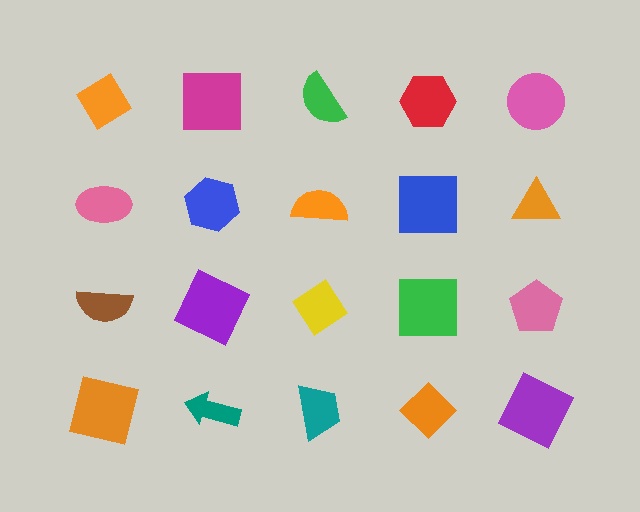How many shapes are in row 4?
5 shapes.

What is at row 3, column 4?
A green square.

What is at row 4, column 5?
A purple square.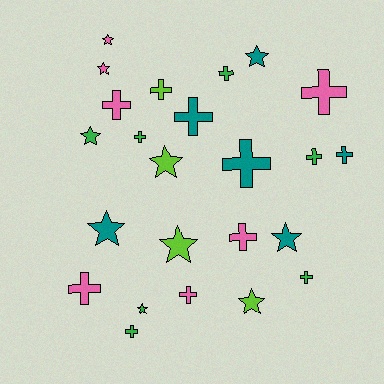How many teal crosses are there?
There are 3 teal crosses.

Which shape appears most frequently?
Cross, with 14 objects.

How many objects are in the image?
There are 24 objects.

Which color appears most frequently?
Green, with 7 objects.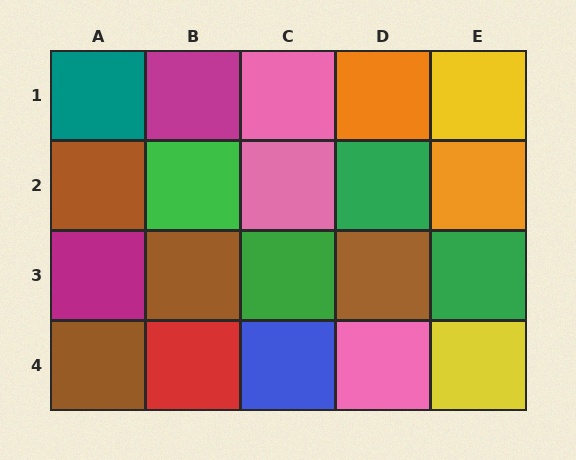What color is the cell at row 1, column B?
Magenta.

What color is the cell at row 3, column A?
Magenta.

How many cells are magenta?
2 cells are magenta.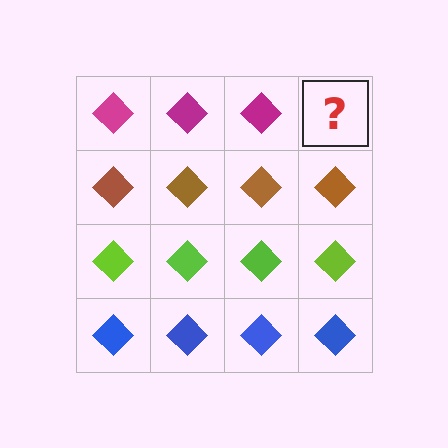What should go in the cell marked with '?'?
The missing cell should contain a magenta diamond.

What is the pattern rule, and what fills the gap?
The rule is that each row has a consistent color. The gap should be filled with a magenta diamond.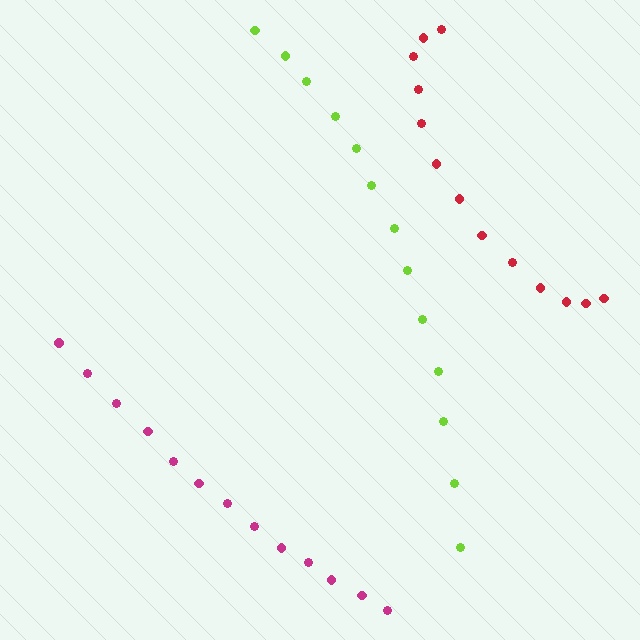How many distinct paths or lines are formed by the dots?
There are 3 distinct paths.